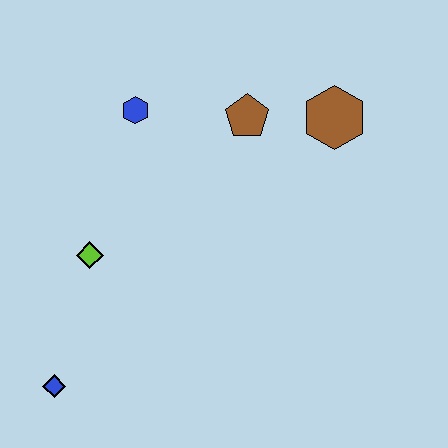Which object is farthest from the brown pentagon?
The blue diamond is farthest from the brown pentagon.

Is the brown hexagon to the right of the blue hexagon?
Yes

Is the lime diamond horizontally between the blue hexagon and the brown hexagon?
No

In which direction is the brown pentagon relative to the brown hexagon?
The brown pentagon is to the left of the brown hexagon.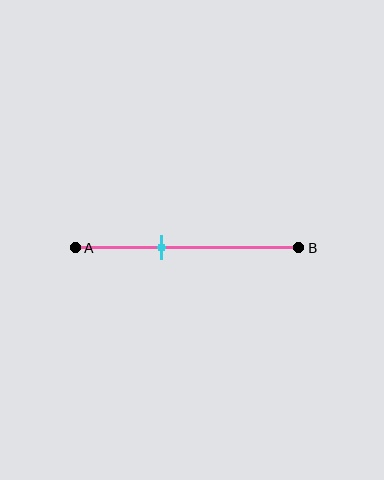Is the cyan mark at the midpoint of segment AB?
No, the mark is at about 40% from A, not at the 50% midpoint.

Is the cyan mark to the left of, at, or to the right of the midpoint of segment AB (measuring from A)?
The cyan mark is to the left of the midpoint of segment AB.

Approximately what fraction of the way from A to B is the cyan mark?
The cyan mark is approximately 40% of the way from A to B.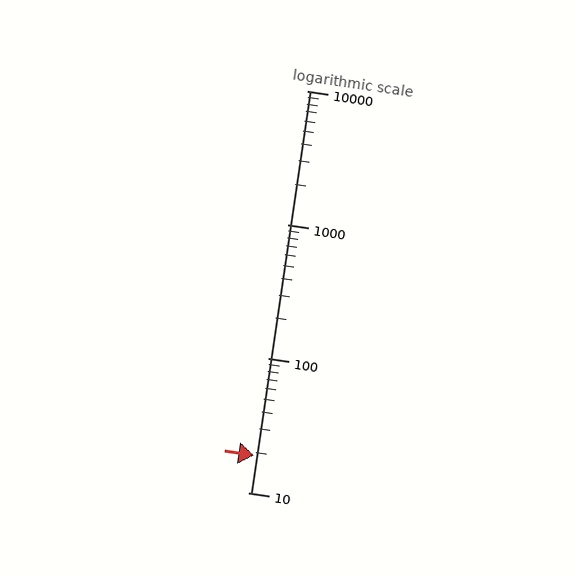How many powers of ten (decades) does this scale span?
The scale spans 3 decades, from 10 to 10000.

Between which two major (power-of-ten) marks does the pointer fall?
The pointer is between 10 and 100.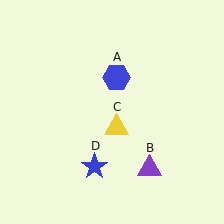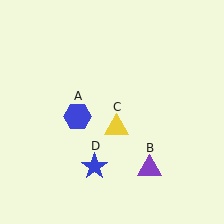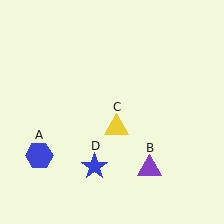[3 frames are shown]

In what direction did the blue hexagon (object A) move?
The blue hexagon (object A) moved down and to the left.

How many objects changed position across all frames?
1 object changed position: blue hexagon (object A).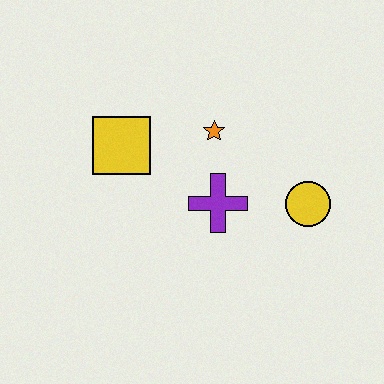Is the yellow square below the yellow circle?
No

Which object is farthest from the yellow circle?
The yellow square is farthest from the yellow circle.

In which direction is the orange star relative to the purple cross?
The orange star is above the purple cross.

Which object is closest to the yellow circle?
The purple cross is closest to the yellow circle.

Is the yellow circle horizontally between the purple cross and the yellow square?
No